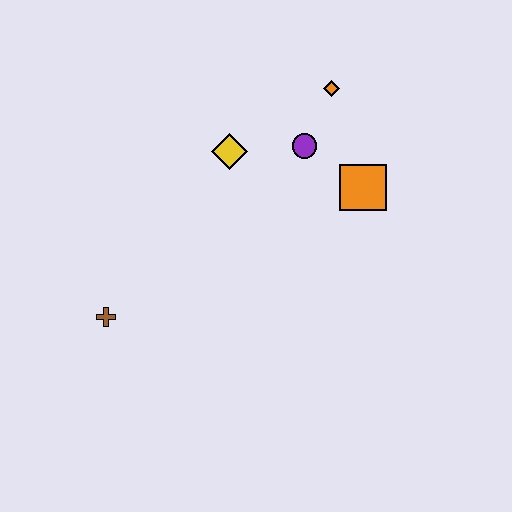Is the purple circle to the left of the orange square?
Yes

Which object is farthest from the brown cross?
The orange diamond is farthest from the brown cross.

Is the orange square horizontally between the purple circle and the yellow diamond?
No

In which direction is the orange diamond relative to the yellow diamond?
The orange diamond is to the right of the yellow diamond.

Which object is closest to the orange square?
The purple circle is closest to the orange square.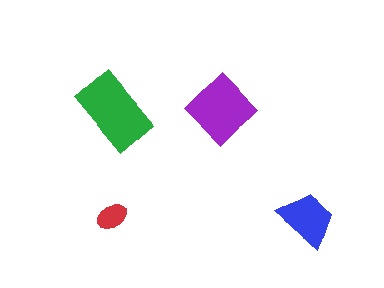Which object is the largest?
The green rectangle.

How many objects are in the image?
There are 4 objects in the image.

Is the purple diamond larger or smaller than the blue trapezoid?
Larger.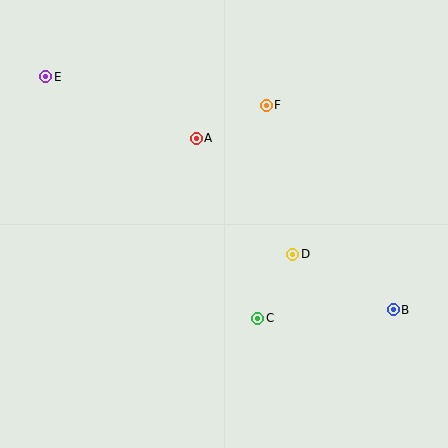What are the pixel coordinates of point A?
Point A is at (196, 138).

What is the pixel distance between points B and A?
The distance between B and A is 261 pixels.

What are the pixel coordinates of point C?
Point C is at (258, 318).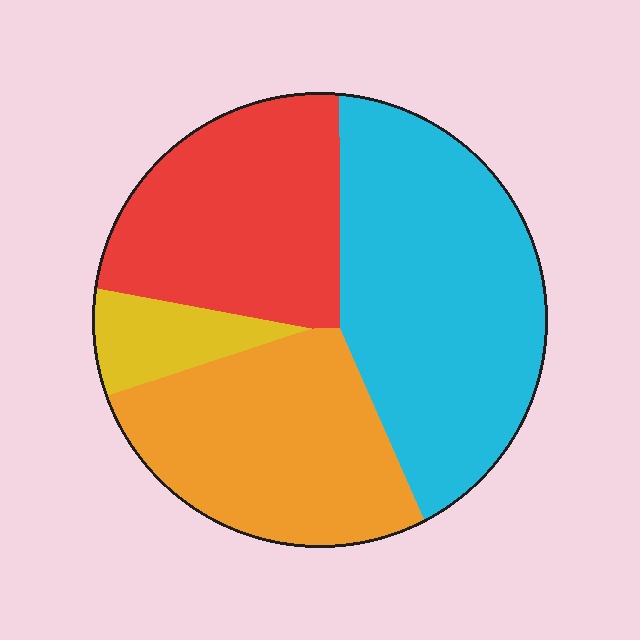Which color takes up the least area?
Yellow, at roughly 5%.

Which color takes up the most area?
Cyan, at roughly 40%.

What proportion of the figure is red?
Red takes up between a quarter and a half of the figure.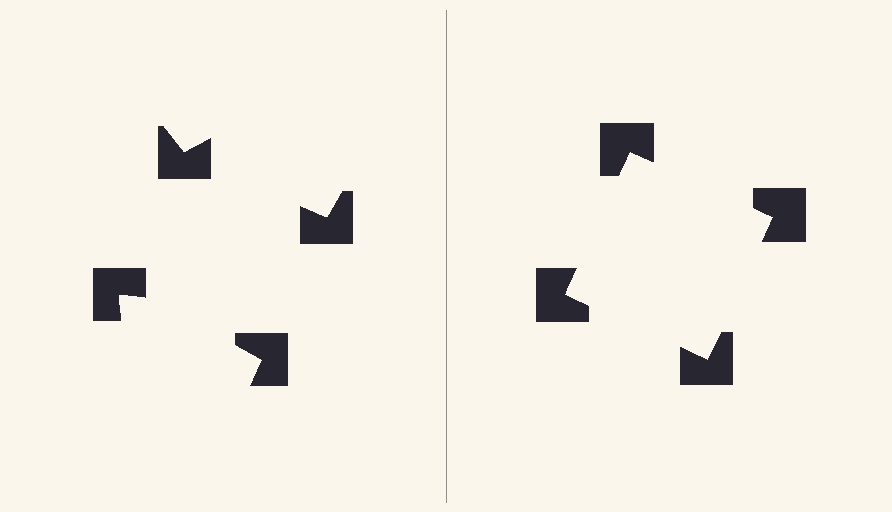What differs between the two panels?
The notched squares are positioned identically on both sides; only the wedge orientations differ. On the right they align to a square; on the left they are misaligned.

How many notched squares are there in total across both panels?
8 — 4 on each side.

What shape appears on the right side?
An illusory square.